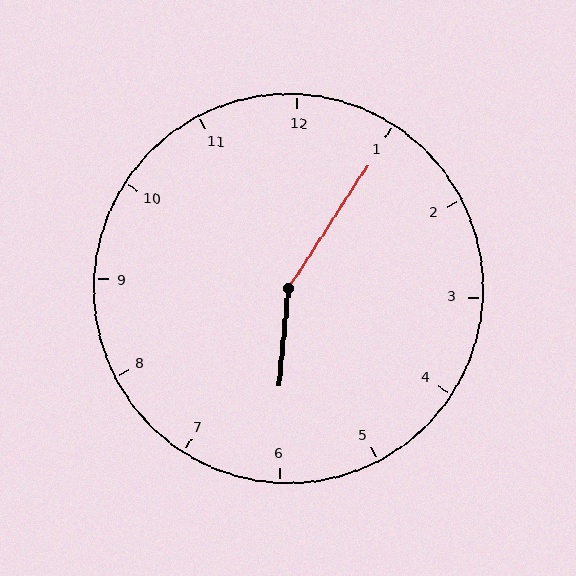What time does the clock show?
6:05.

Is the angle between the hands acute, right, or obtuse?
It is obtuse.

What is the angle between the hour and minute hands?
Approximately 152 degrees.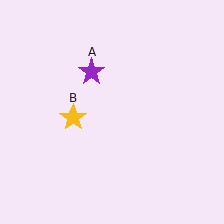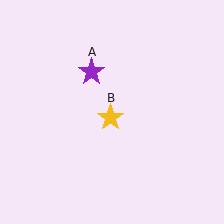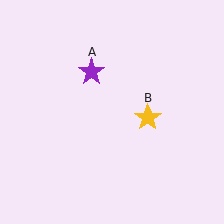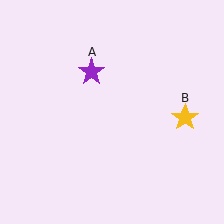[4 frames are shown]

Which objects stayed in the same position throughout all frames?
Purple star (object A) remained stationary.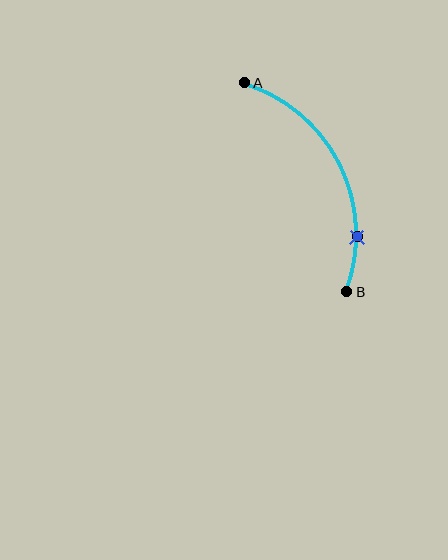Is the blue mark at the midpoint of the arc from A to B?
No. The blue mark lies on the arc but is closer to endpoint B. The arc midpoint would be at the point on the curve equidistant along the arc from both A and B.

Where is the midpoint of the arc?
The arc midpoint is the point on the curve farthest from the straight line joining A and B. It sits to the right of that line.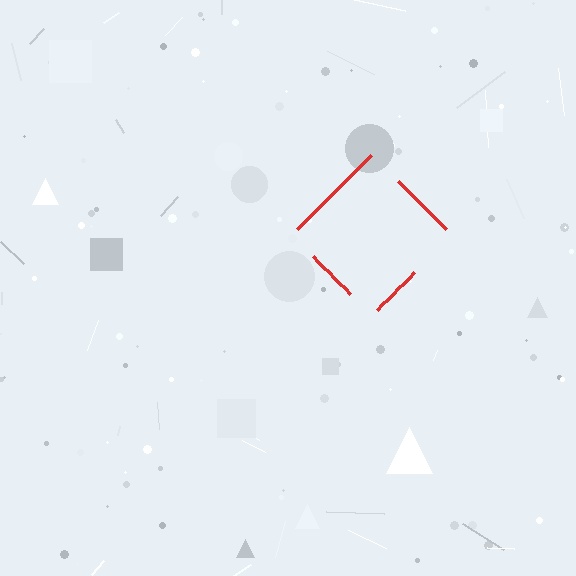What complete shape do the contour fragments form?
The contour fragments form a diamond.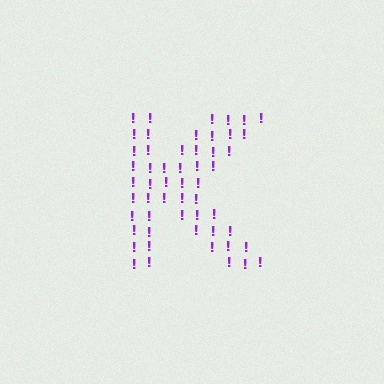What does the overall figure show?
The overall figure shows the letter K.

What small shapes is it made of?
It is made of small exclamation marks.